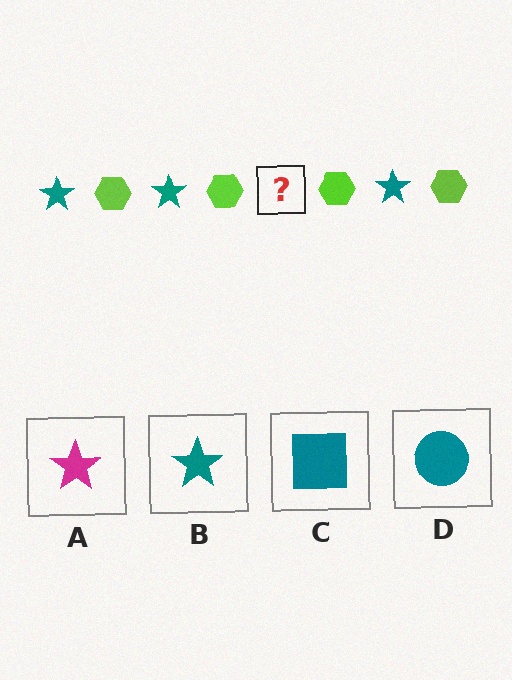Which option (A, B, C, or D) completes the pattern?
B.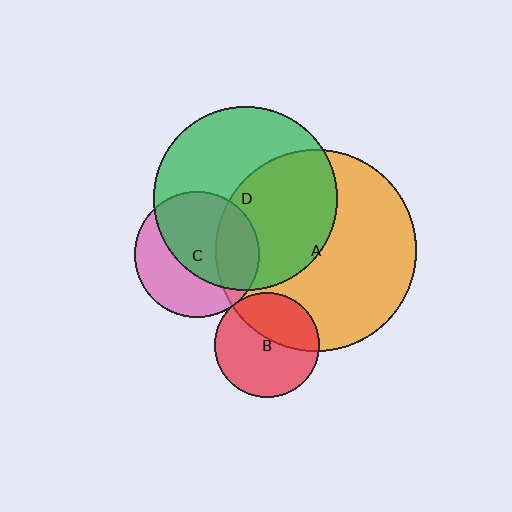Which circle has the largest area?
Circle A (orange).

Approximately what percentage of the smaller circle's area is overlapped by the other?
Approximately 40%.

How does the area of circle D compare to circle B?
Approximately 3.0 times.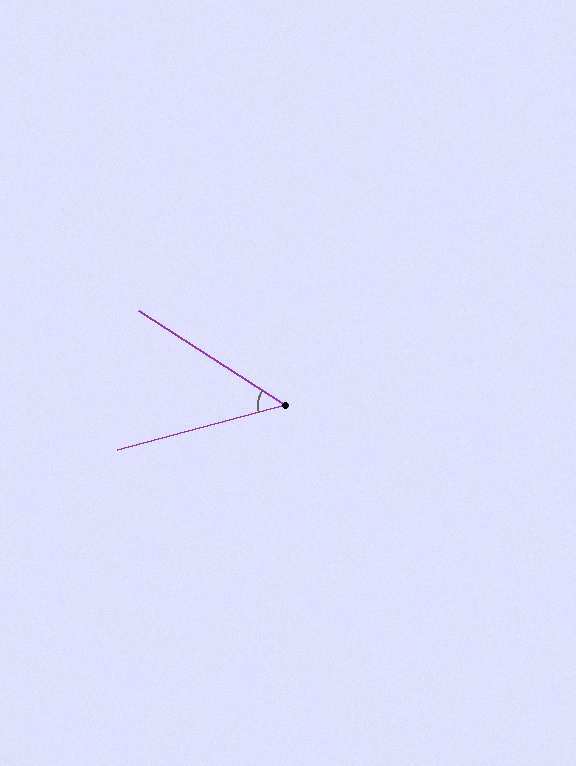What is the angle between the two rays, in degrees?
Approximately 48 degrees.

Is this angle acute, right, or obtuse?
It is acute.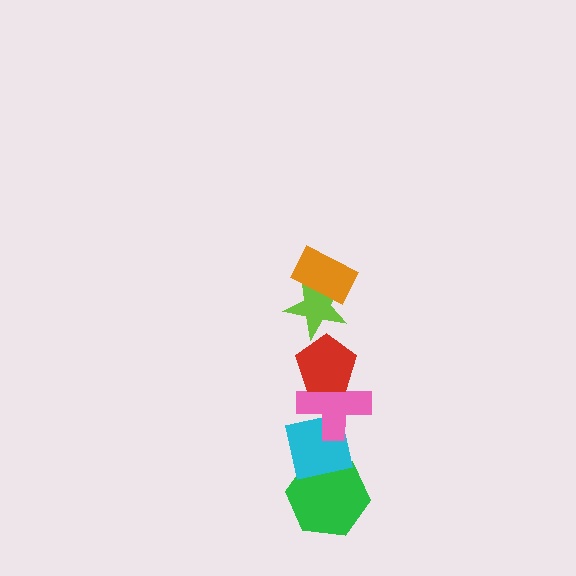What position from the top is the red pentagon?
The red pentagon is 3rd from the top.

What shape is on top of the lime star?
The orange rectangle is on top of the lime star.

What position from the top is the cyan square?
The cyan square is 5th from the top.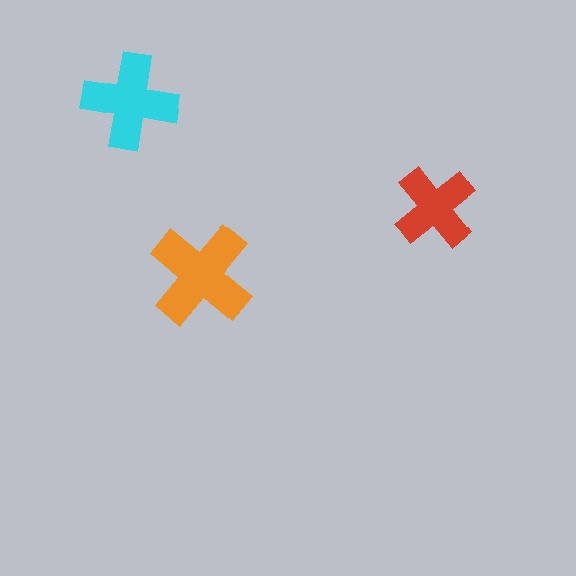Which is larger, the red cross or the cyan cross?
The cyan one.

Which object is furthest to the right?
The red cross is rightmost.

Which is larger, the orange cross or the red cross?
The orange one.